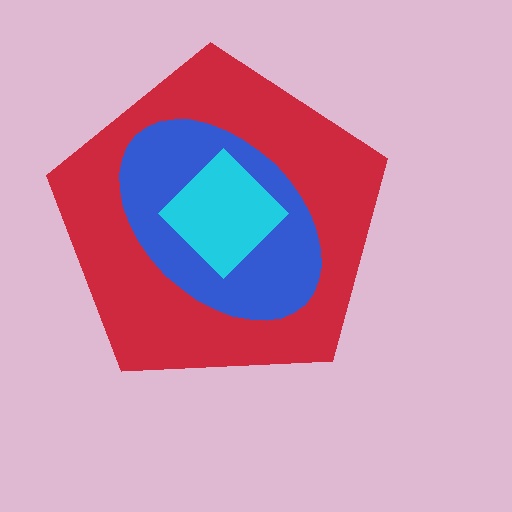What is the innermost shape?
The cyan diamond.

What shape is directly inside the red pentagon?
The blue ellipse.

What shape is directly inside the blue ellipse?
The cyan diamond.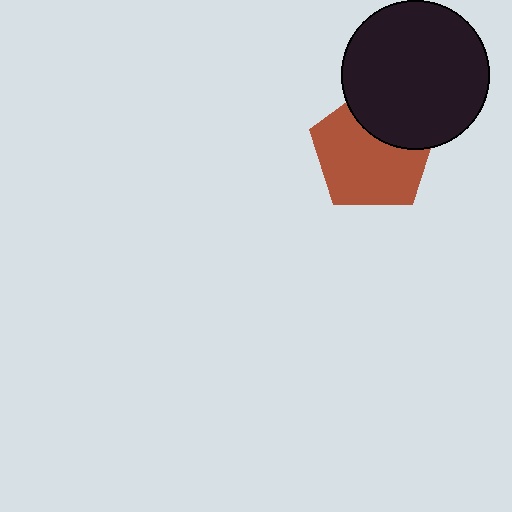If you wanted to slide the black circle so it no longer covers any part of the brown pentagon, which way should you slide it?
Slide it up — that is the most direct way to separate the two shapes.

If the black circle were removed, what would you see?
You would see the complete brown pentagon.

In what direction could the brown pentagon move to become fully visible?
The brown pentagon could move down. That would shift it out from behind the black circle entirely.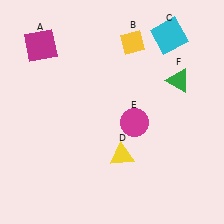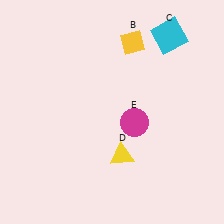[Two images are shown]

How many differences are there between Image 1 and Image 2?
There are 2 differences between the two images.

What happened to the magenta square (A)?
The magenta square (A) was removed in Image 2. It was in the top-left area of Image 1.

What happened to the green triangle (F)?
The green triangle (F) was removed in Image 2. It was in the top-right area of Image 1.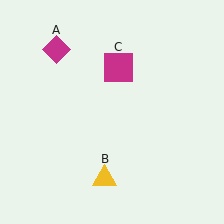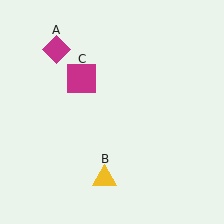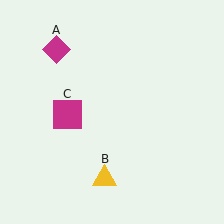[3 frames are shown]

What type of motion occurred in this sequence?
The magenta square (object C) rotated counterclockwise around the center of the scene.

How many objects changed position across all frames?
1 object changed position: magenta square (object C).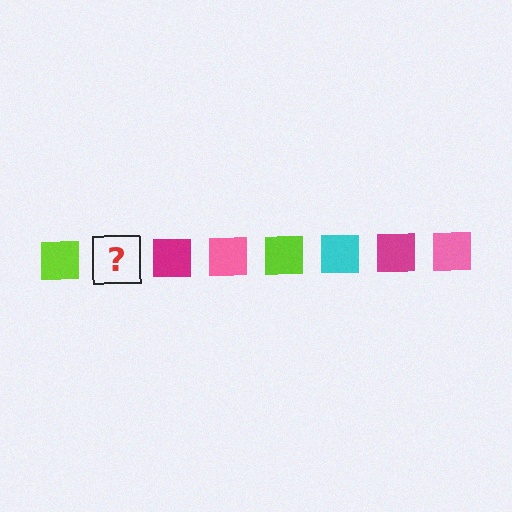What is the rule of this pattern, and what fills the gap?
The rule is that the pattern cycles through lime, cyan, magenta, pink squares. The gap should be filled with a cyan square.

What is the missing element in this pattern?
The missing element is a cyan square.